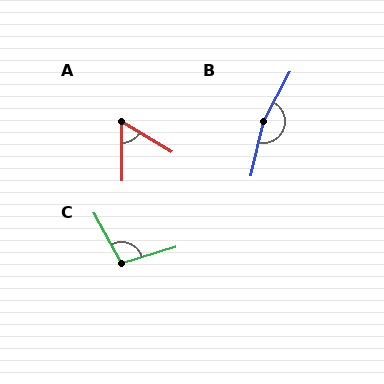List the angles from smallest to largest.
A (58°), C (102°), B (165°).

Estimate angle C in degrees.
Approximately 102 degrees.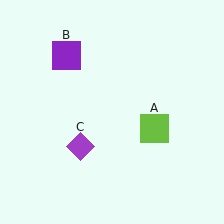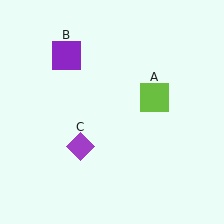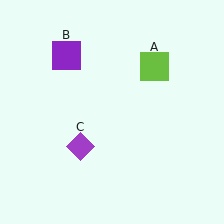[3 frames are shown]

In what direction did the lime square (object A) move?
The lime square (object A) moved up.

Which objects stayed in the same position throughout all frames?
Purple square (object B) and purple diamond (object C) remained stationary.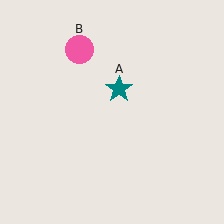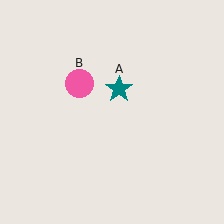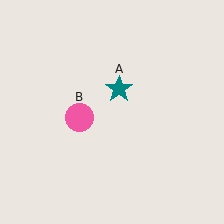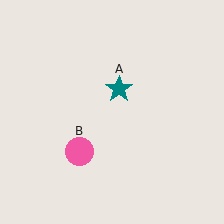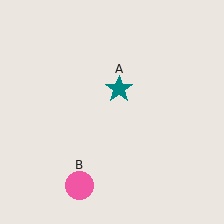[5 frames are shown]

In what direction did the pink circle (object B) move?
The pink circle (object B) moved down.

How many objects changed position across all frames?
1 object changed position: pink circle (object B).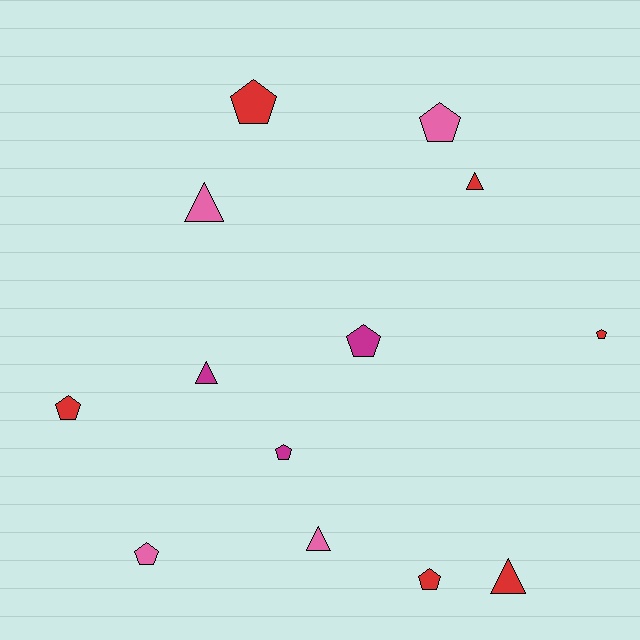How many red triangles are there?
There are 2 red triangles.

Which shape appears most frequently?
Pentagon, with 8 objects.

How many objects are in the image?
There are 13 objects.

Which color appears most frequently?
Red, with 6 objects.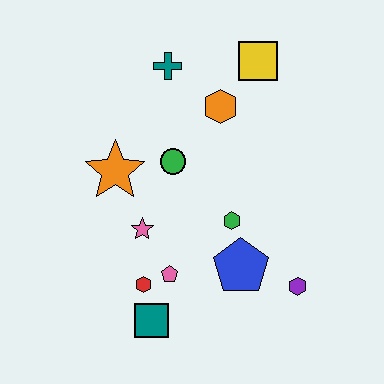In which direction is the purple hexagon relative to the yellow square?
The purple hexagon is below the yellow square.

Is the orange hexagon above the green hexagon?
Yes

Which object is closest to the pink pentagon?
The red hexagon is closest to the pink pentagon.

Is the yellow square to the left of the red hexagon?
No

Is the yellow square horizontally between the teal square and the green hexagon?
No